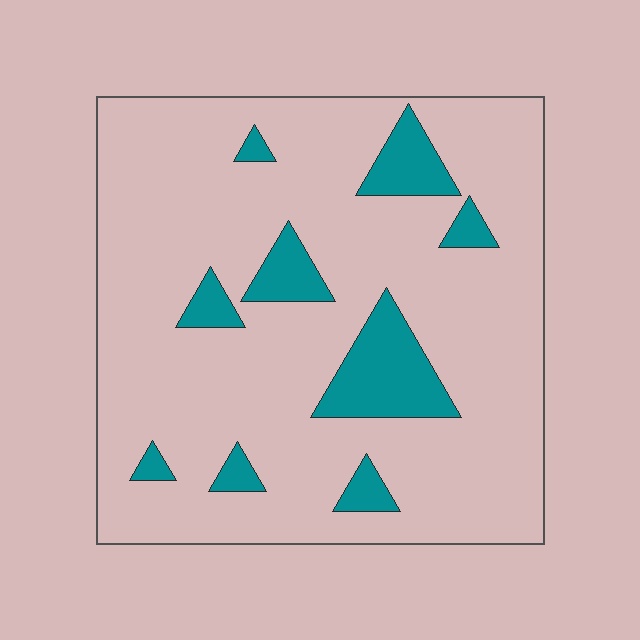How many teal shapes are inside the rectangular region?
9.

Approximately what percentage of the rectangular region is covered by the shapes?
Approximately 15%.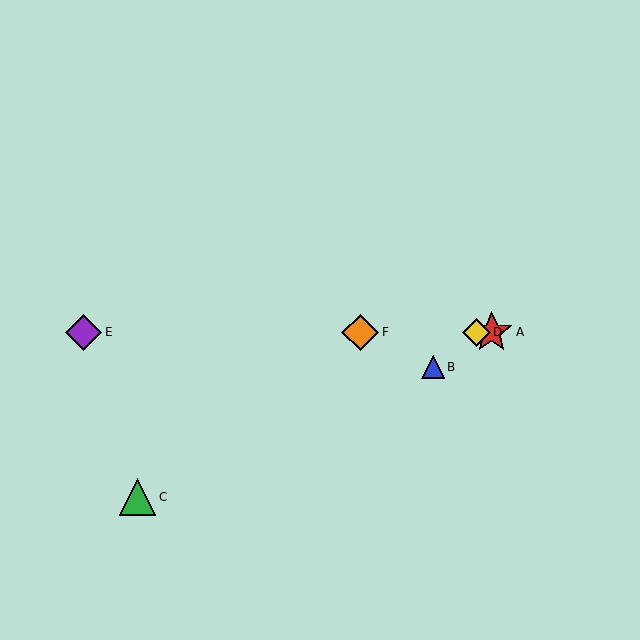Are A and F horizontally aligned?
Yes, both are at y≈332.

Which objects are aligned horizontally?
Objects A, D, E, F are aligned horizontally.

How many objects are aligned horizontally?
4 objects (A, D, E, F) are aligned horizontally.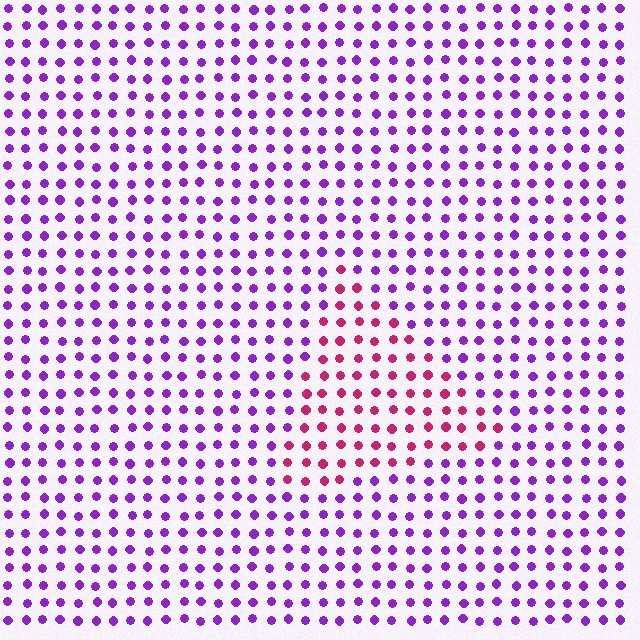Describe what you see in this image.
The image is filled with small purple elements in a uniform arrangement. A triangle-shaped region is visible where the elements are tinted to a slightly different hue, forming a subtle color boundary.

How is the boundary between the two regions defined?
The boundary is defined purely by a slight shift in hue (about 53 degrees). Spacing, size, and orientation are identical on both sides.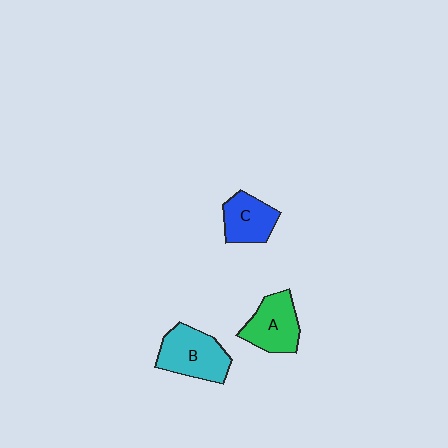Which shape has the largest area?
Shape B (cyan).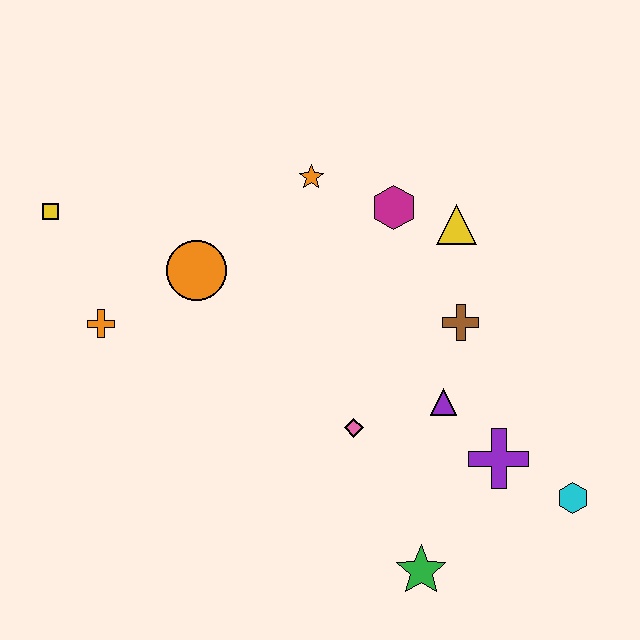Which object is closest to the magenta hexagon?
The yellow triangle is closest to the magenta hexagon.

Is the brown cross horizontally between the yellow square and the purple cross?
Yes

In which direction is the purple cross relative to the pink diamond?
The purple cross is to the right of the pink diamond.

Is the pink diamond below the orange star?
Yes